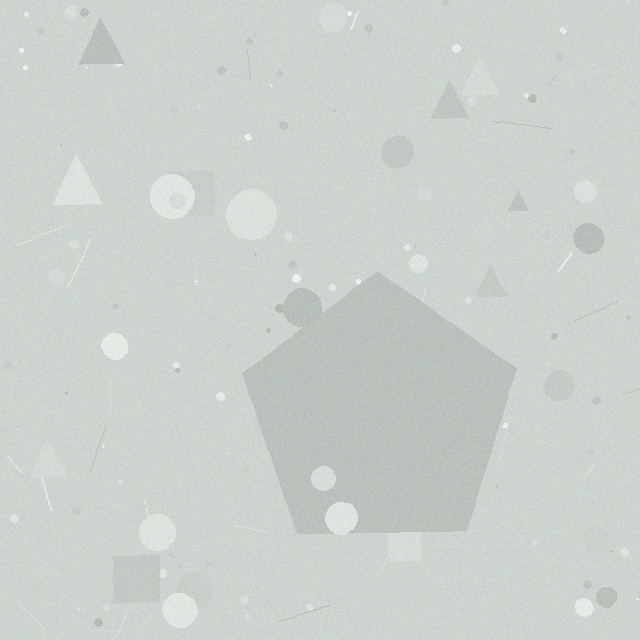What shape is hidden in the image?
A pentagon is hidden in the image.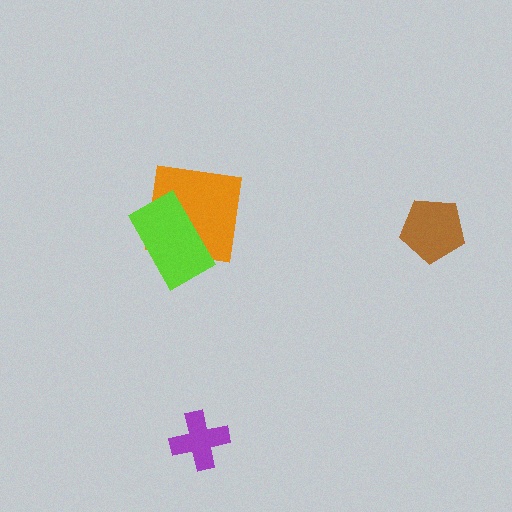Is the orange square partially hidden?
Yes, it is partially covered by another shape.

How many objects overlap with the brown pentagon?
0 objects overlap with the brown pentagon.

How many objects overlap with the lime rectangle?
1 object overlaps with the lime rectangle.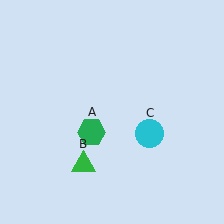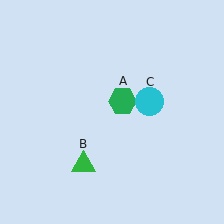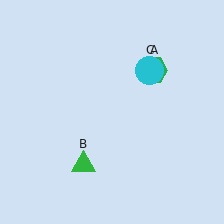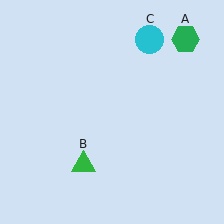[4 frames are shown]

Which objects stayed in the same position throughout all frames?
Green triangle (object B) remained stationary.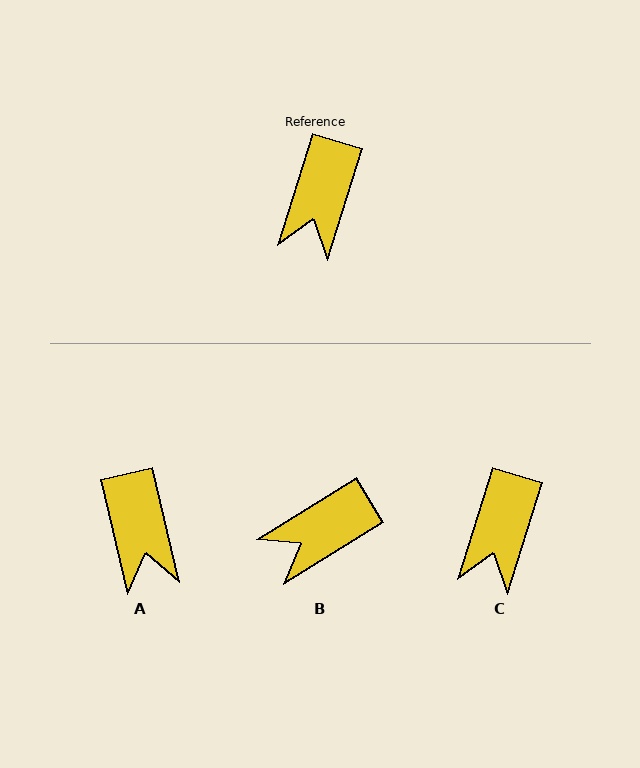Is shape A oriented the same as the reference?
No, it is off by about 30 degrees.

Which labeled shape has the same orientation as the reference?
C.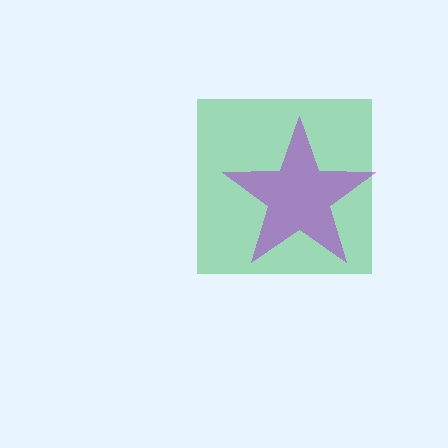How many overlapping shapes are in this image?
There are 2 overlapping shapes in the image.